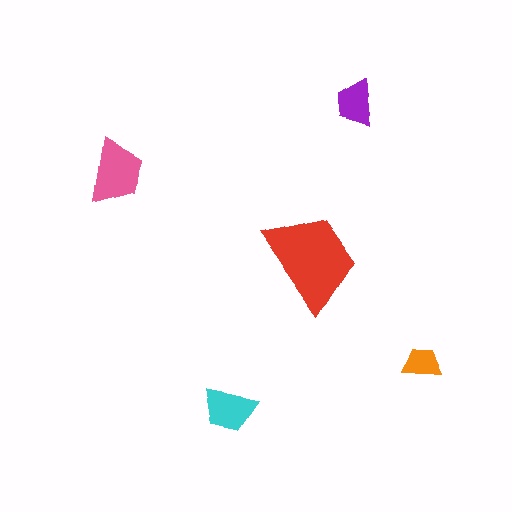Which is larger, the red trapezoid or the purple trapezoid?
The red one.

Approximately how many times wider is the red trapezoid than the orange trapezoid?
About 2.5 times wider.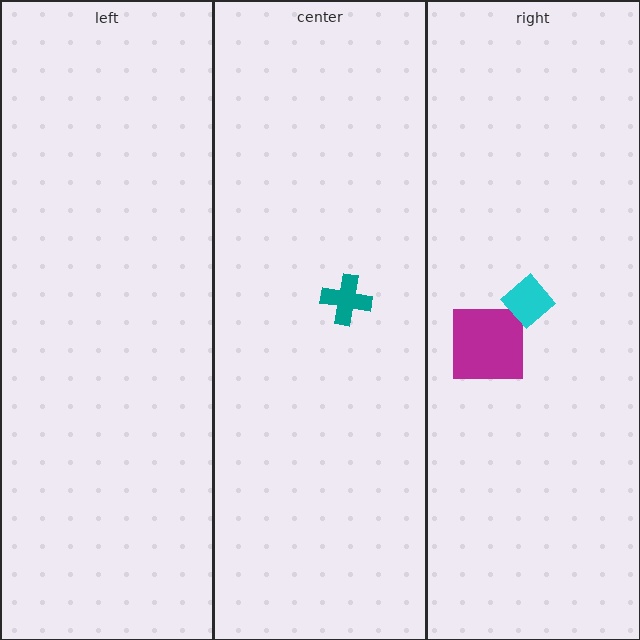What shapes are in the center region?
The teal cross.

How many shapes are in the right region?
2.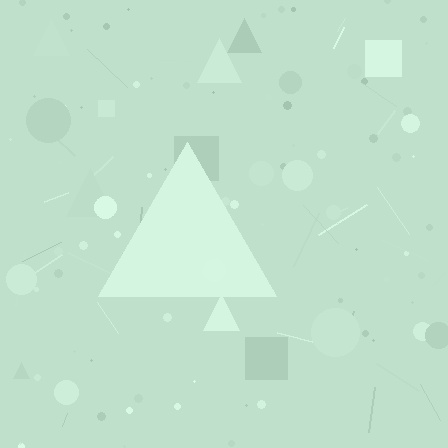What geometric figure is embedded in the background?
A triangle is embedded in the background.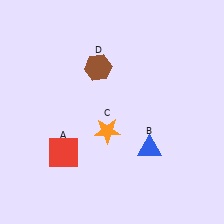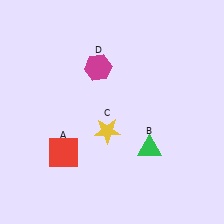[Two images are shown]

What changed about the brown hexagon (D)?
In Image 1, D is brown. In Image 2, it changed to magenta.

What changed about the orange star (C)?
In Image 1, C is orange. In Image 2, it changed to yellow.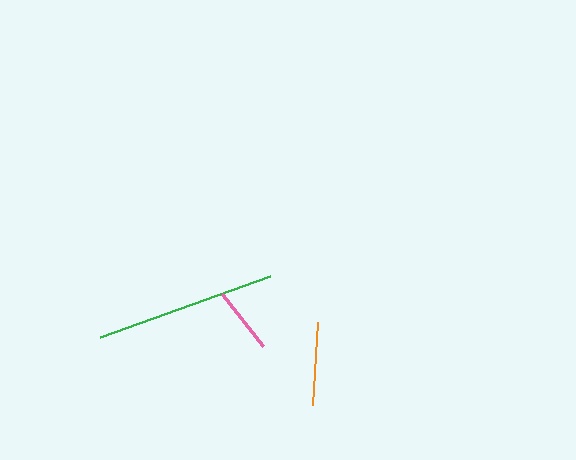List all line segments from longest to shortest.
From longest to shortest: green, orange, pink.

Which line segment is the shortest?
The pink line is the shortest at approximately 67 pixels.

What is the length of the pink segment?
The pink segment is approximately 67 pixels long.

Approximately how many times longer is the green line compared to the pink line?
The green line is approximately 2.7 times the length of the pink line.